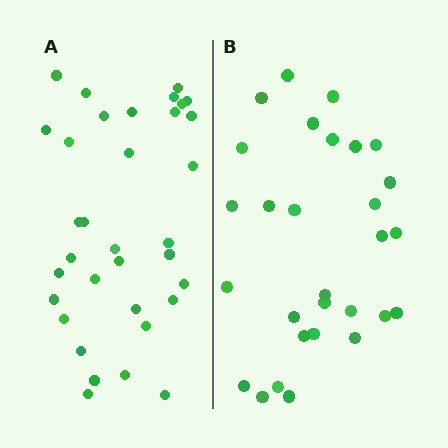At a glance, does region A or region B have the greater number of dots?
Region A (the left region) has more dots.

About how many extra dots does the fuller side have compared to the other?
Region A has about 5 more dots than region B.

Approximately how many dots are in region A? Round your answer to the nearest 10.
About 30 dots. (The exact count is 34, which rounds to 30.)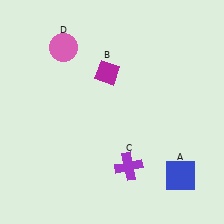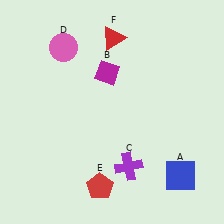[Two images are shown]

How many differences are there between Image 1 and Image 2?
There are 2 differences between the two images.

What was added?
A red pentagon (E), a red triangle (F) were added in Image 2.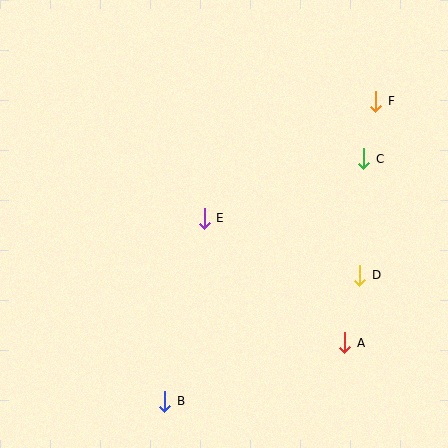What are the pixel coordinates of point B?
Point B is at (165, 401).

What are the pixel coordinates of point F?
Point F is at (376, 101).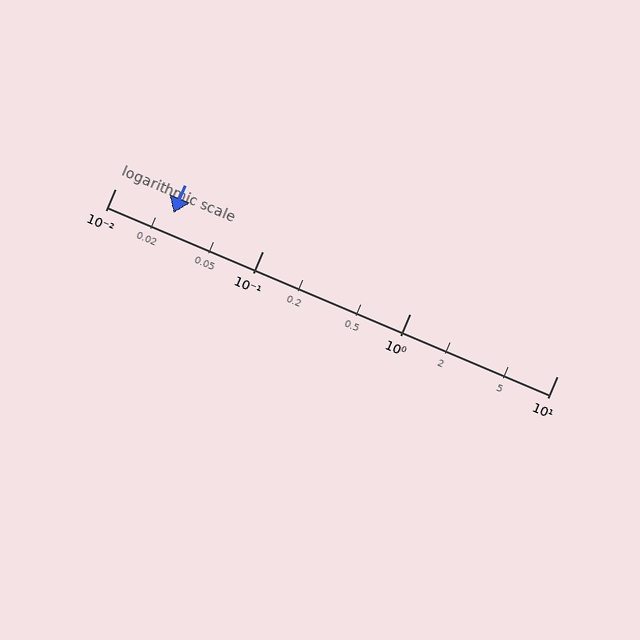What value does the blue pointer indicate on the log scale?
The pointer indicates approximately 0.025.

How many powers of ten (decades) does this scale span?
The scale spans 3 decades, from 0.01 to 10.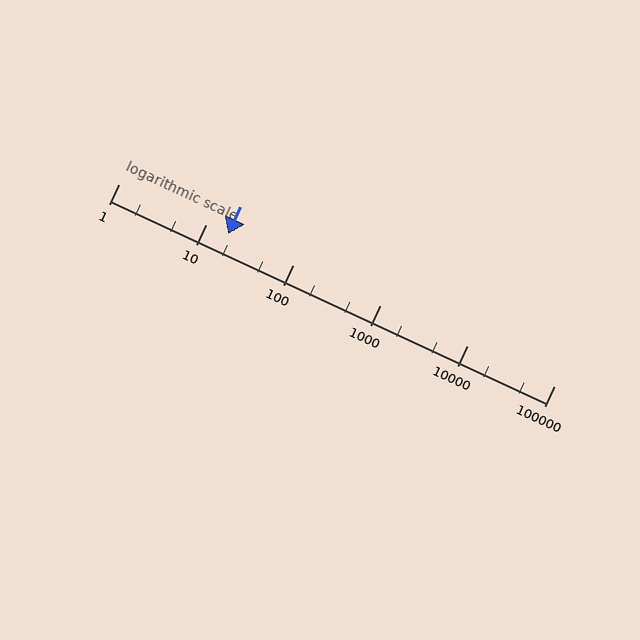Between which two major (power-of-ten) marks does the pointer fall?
The pointer is between 10 and 100.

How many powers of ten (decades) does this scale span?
The scale spans 5 decades, from 1 to 100000.